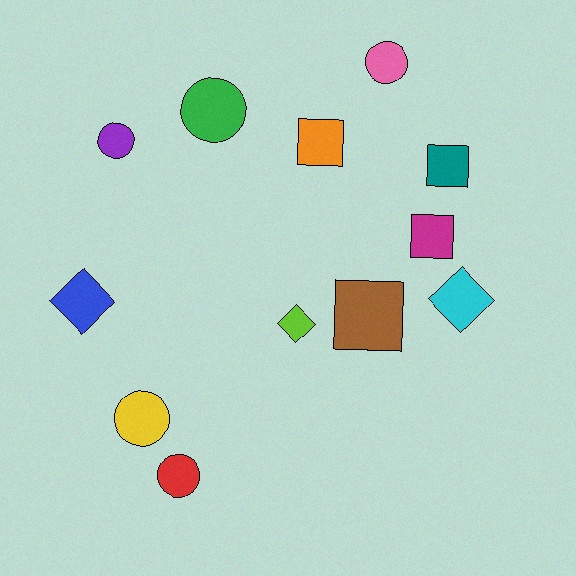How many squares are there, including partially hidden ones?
There are 4 squares.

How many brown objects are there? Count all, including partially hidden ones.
There is 1 brown object.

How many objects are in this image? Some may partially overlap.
There are 12 objects.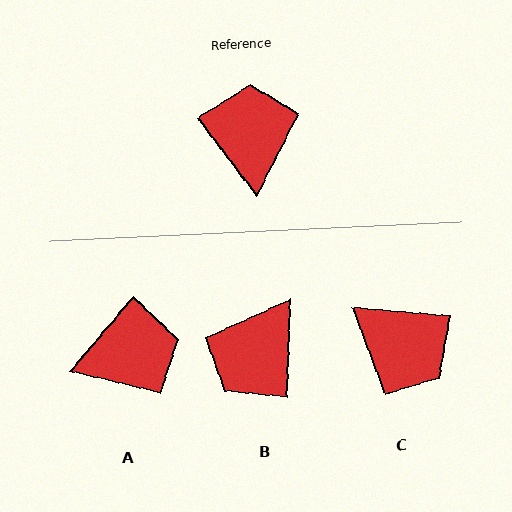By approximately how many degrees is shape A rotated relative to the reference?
Approximately 77 degrees clockwise.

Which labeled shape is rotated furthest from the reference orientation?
B, about 141 degrees away.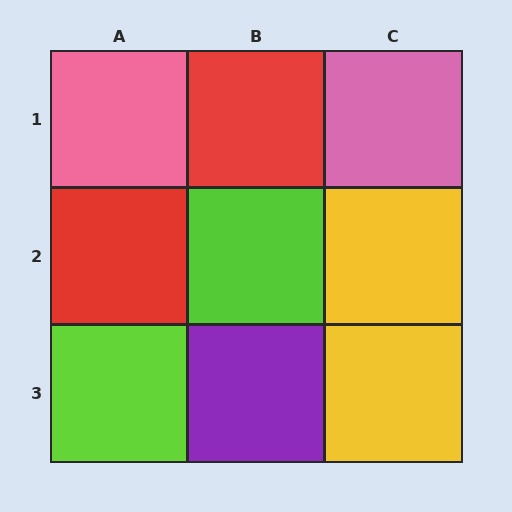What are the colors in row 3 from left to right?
Lime, purple, yellow.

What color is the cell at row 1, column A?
Pink.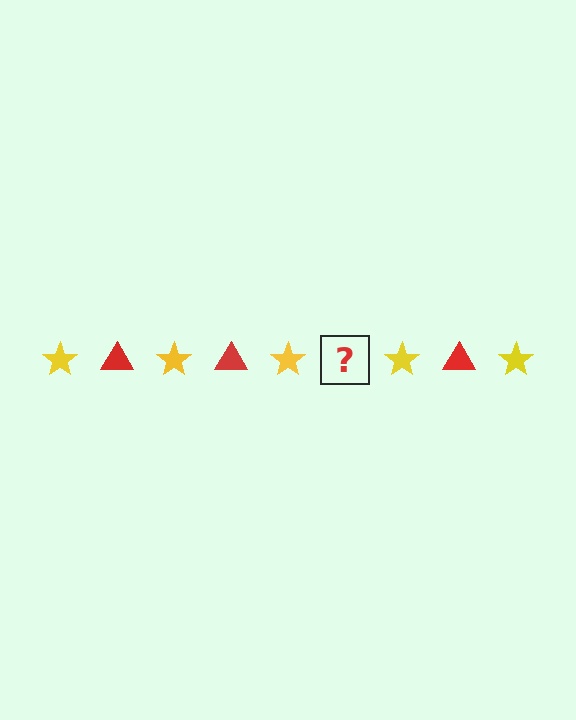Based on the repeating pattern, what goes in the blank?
The blank should be a red triangle.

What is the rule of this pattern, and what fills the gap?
The rule is that the pattern alternates between yellow star and red triangle. The gap should be filled with a red triangle.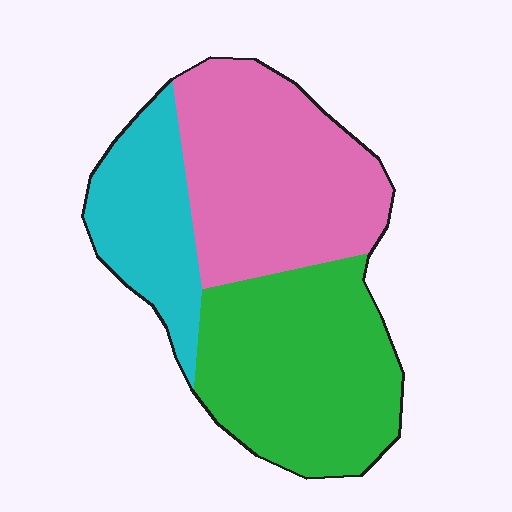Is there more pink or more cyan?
Pink.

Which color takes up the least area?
Cyan, at roughly 20%.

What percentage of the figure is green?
Green takes up about two fifths (2/5) of the figure.